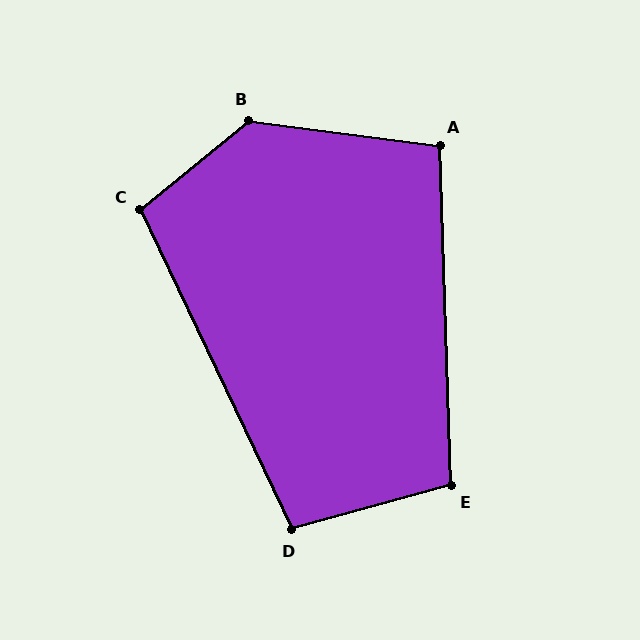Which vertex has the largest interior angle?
B, at approximately 133 degrees.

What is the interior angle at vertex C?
Approximately 104 degrees (obtuse).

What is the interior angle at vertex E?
Approximately 103 degrees (obtuse).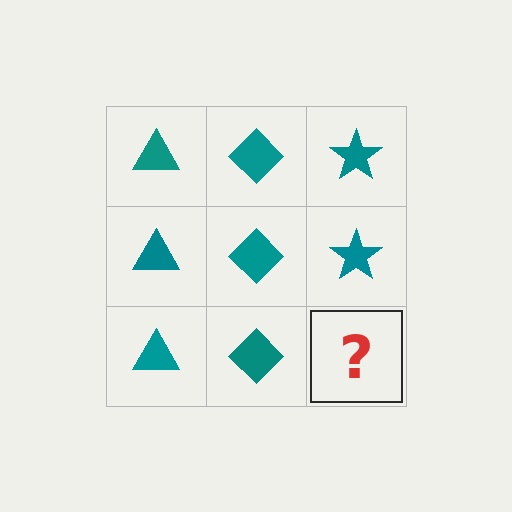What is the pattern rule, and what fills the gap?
The rule is that each column has a consistent shape. The gap should be filled with a teal star.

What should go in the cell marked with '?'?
The missing cell should contain a teal star.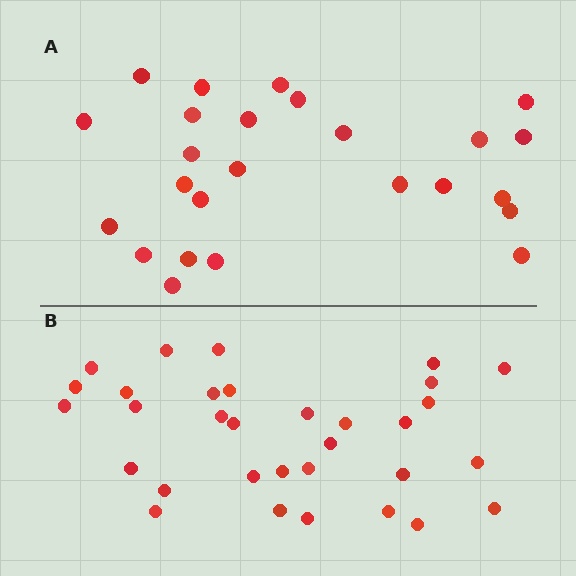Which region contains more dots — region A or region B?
Region B (the bottom region) has more dots.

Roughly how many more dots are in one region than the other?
Region B has roughly 8 or so more dots than region A.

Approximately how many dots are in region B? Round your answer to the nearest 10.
About 30 dots. (The exact count is 32, which rounds to 30.)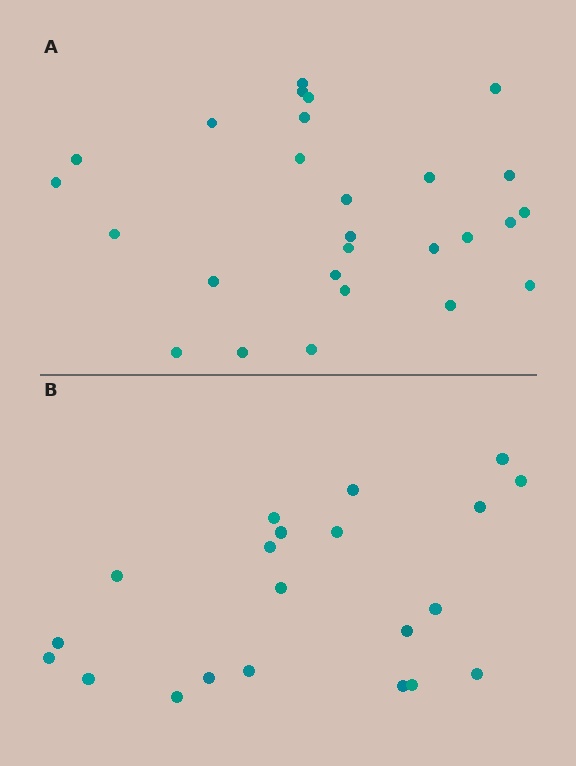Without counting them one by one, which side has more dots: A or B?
Region A (the top region) has more dots.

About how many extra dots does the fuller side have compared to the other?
Region A has about 6 more dots than region B.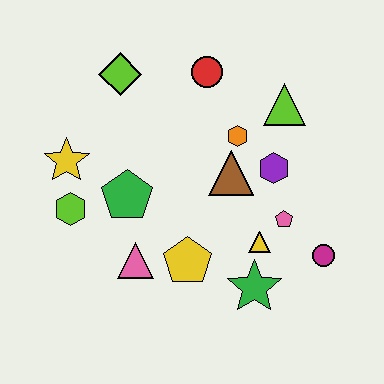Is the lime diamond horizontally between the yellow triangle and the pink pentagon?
No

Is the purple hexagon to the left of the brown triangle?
No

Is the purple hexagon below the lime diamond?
Yes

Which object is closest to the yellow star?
The lime hexagon is closest to the yellow star.